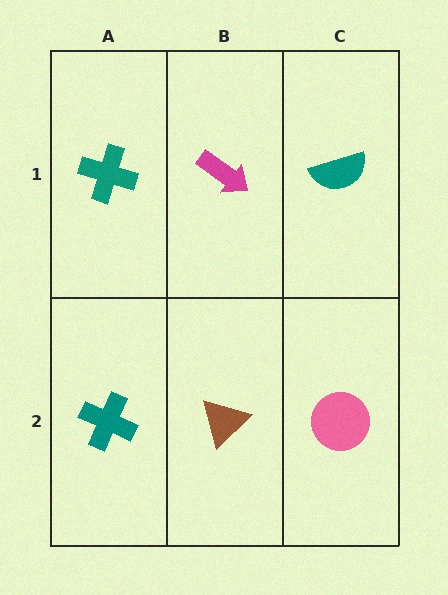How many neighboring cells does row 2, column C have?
2.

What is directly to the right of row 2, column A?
A brown triangle.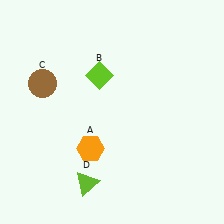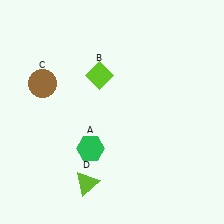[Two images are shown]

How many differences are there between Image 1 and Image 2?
There is 1 difference between the two images.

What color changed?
The hexagon (A) changed from orange in Image 1 to green in Image 2.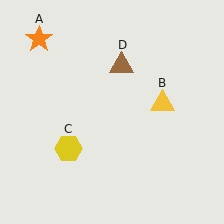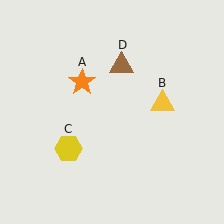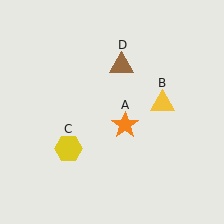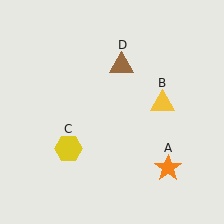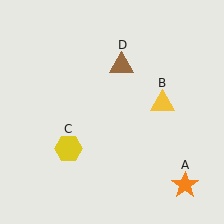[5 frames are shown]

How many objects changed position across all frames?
1 object changed position: orange star (object A).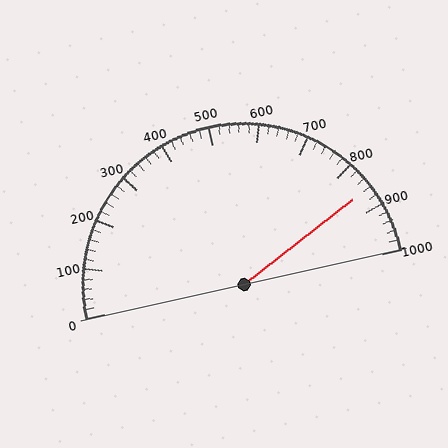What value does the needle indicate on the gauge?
The needle indicates approximately 860.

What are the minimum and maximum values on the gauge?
The gauge ranges from 0 to 1000.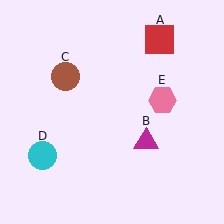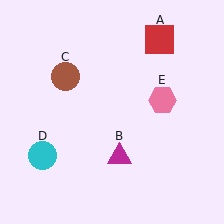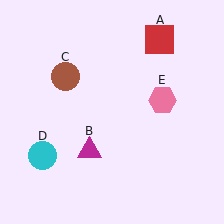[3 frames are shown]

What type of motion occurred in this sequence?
The magenta triangle (object B) rotated clockwise around the center of the scene.